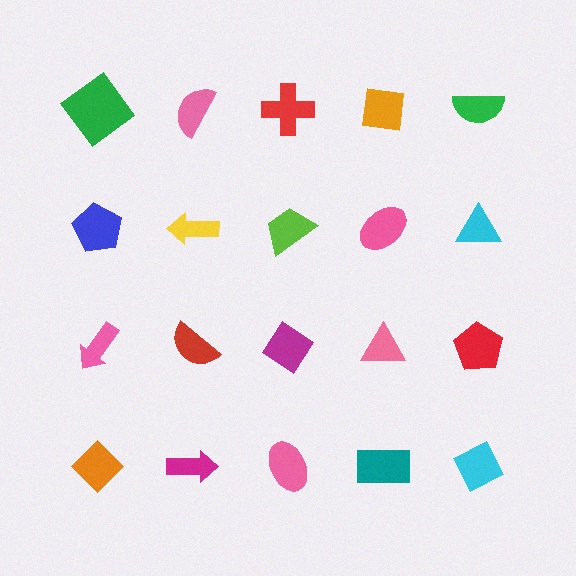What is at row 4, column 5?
A cyan diamond.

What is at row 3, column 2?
A red semicircle.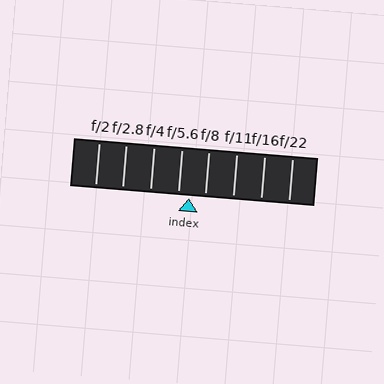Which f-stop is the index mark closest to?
The index mark is closest to f/5.6.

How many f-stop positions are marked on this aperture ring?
There are 8 f-stop positions marked.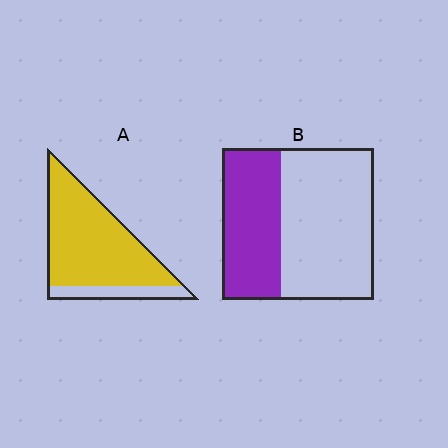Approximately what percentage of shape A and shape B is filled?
A is approximately 80% and B is approximately 40%.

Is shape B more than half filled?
No.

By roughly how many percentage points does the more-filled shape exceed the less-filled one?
By roughly 45 percentage points (A over B).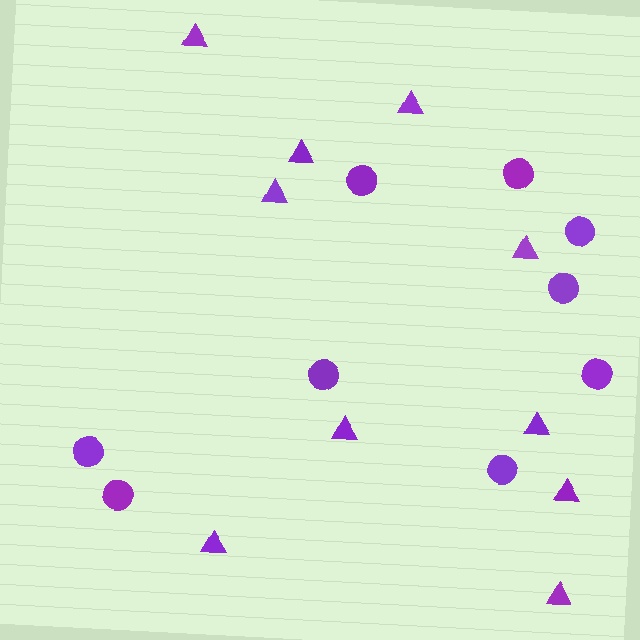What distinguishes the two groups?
There are 2 groups: one group of circles (9) and one group of triangles (10).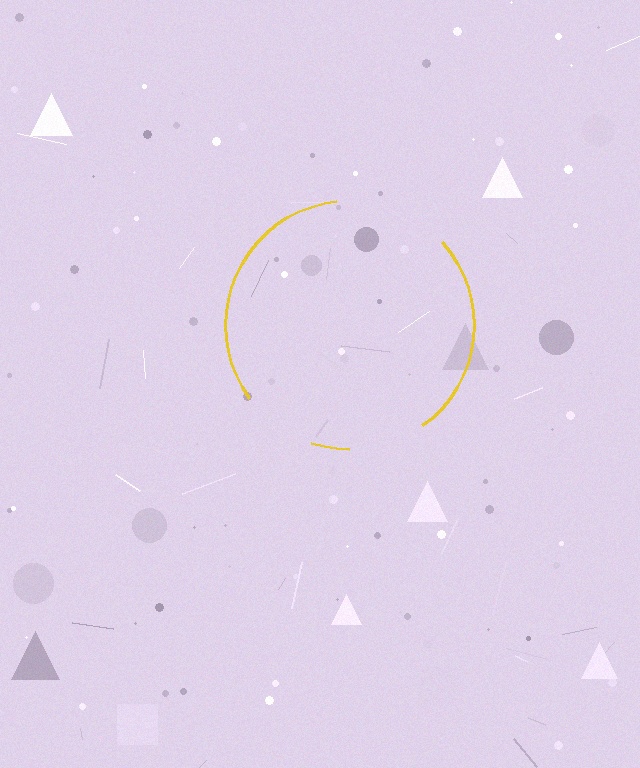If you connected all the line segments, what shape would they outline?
They would outline a circle.